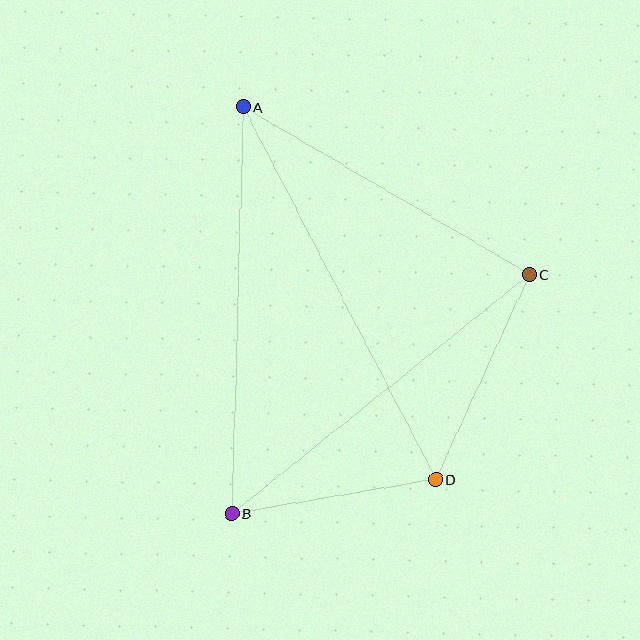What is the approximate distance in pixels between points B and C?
The distance between B and C is approximately 382 pixels.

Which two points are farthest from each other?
Points A and D are farthest from each other.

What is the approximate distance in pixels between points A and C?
The distance between A and C is approximately 332 pixels.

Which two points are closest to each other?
Points B and D are closest to each other.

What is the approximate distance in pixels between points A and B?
The distance between A and B is approximately 407 pixels.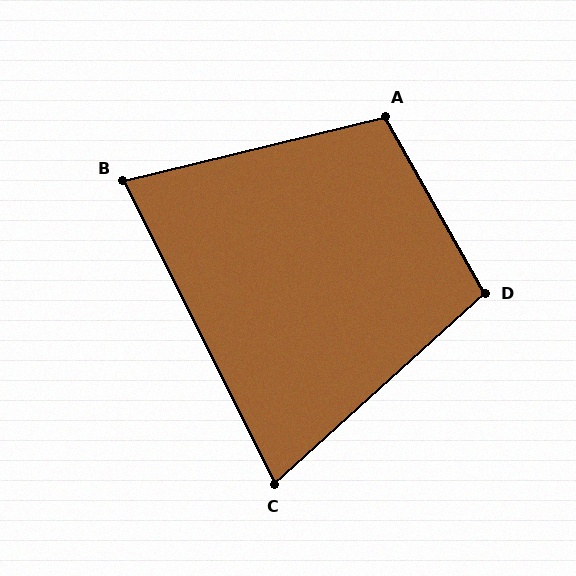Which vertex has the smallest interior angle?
C, at approximately 74 degrees.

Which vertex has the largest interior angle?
A, at approximately 106 degrees.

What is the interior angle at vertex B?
Approximately 77 degrees (acute).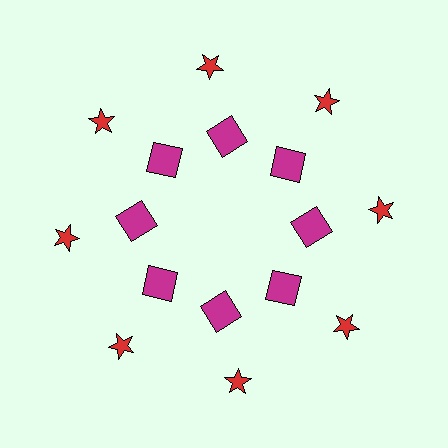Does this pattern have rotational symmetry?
Yes, this pattern has 8-fold rotational symmetry. It looks the same after rotating 45 degrees around the center.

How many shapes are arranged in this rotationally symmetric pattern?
There are 16 shapes, arranged in 8 groups of 2.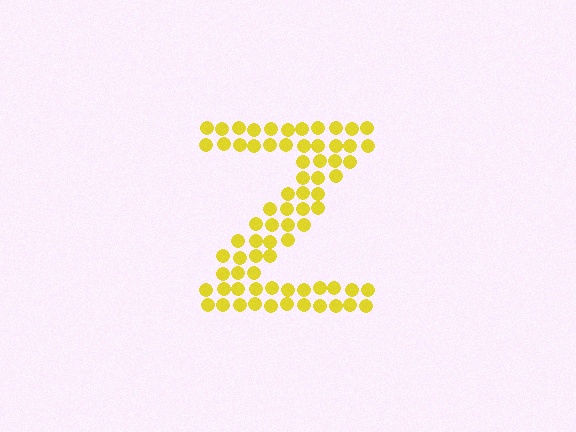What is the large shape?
The large shape is the letter Z.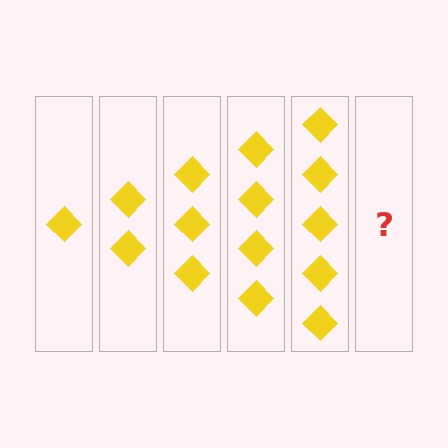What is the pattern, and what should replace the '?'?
The pattern is that each step adds one more diamond. The '?' should be 6 diamonds.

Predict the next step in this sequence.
The next step is 6 diamonds.